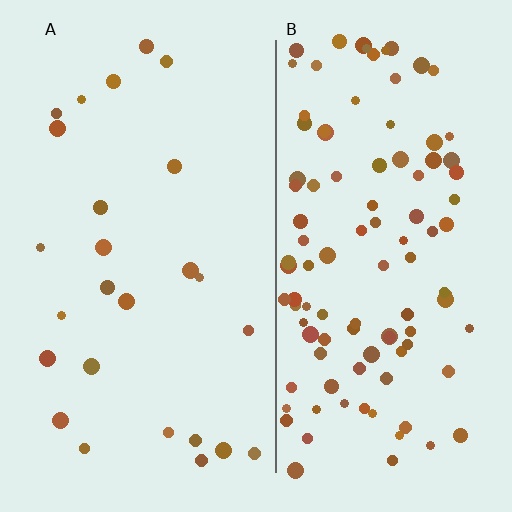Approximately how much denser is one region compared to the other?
Approximately 4.1× — region B over region A.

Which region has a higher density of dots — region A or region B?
B (the right).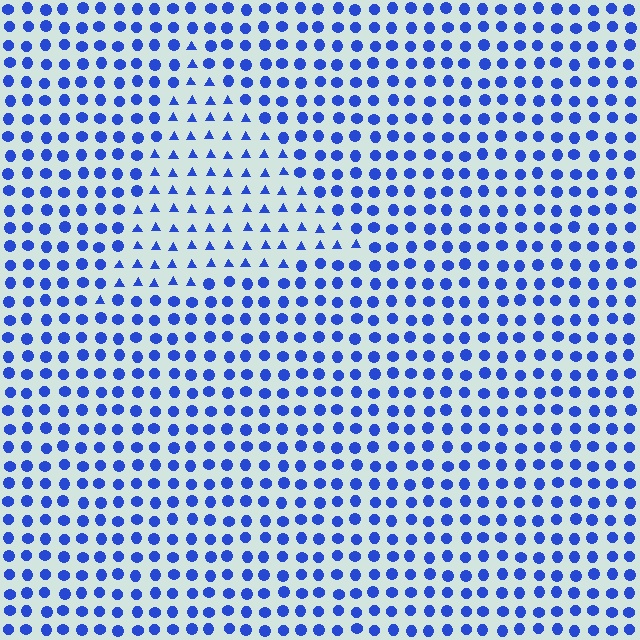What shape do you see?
I see a triangle.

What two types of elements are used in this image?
The image uses triangles inside the triangle region and circles outside it.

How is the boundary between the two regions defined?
The boundary is defined by a change in element shape: triangles inside vs. circles outside. All elements share the same color and spacing.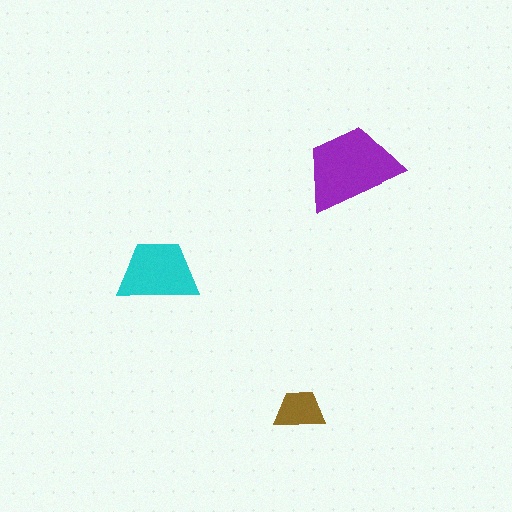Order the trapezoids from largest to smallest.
the purple one, the cyan one, the brown one.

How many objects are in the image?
There are 3 objects in the image.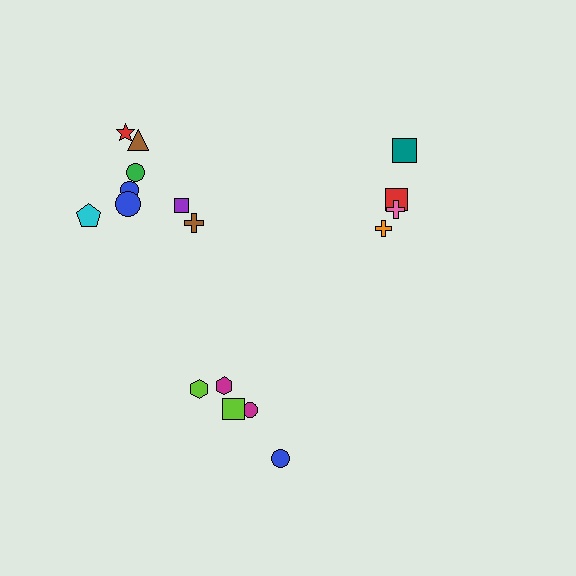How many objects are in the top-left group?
There are 8 objects.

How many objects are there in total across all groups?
There are 17 objects.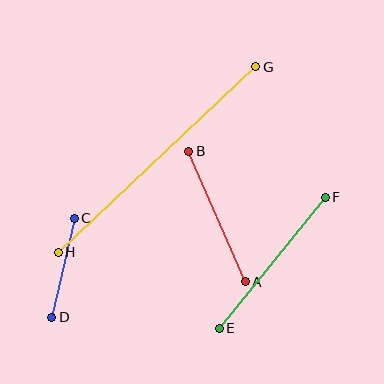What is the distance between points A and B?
The distance is approximately 142 pixels.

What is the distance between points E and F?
The distance is approximately 169 pixels.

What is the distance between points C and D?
The distance is approximately 101 pixels.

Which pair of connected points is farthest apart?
Points G and H are farthest apart.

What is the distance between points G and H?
The distance is approximately 271 pixels.